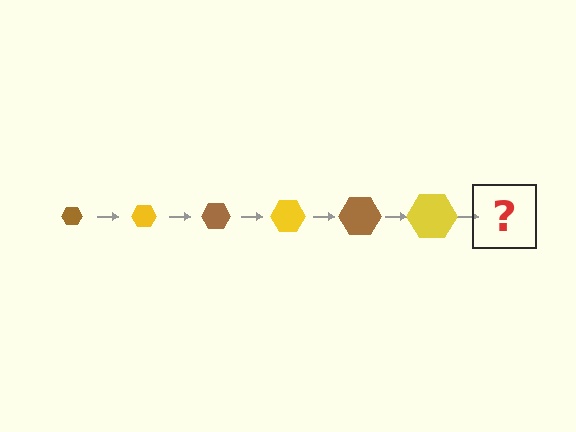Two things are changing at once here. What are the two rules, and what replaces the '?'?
The two rules are that the hexagon grows larger each step and the color cycles through brown and yellow. The '?' should be a brown hexagon, larger than the previous one.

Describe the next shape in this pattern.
It should be a brown hexagon, larger than the previous one.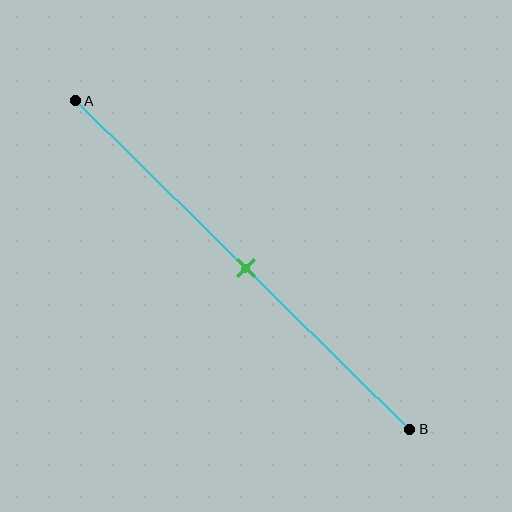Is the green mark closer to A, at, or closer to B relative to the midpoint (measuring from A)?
The green mark is approximately at the midpoint of segment AB.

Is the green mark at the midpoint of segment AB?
Yes, the mark is approximately at the midpoint.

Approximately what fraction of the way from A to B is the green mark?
The green mark is approximately 50% of the way from A to B.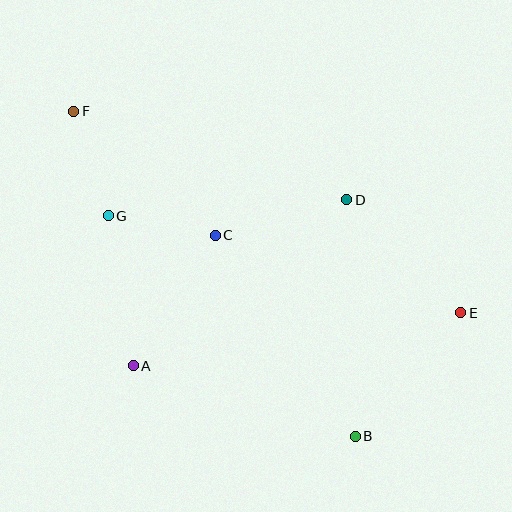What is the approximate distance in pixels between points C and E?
The distance between C and E is approximately 258 pixels.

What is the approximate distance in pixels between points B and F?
The distance between B and F is approximately 430 pixels.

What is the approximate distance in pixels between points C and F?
The distance between C and F is approximately 188 pixels.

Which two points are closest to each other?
Points C and G are closest to each other.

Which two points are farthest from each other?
Points E and F are farthest from each other.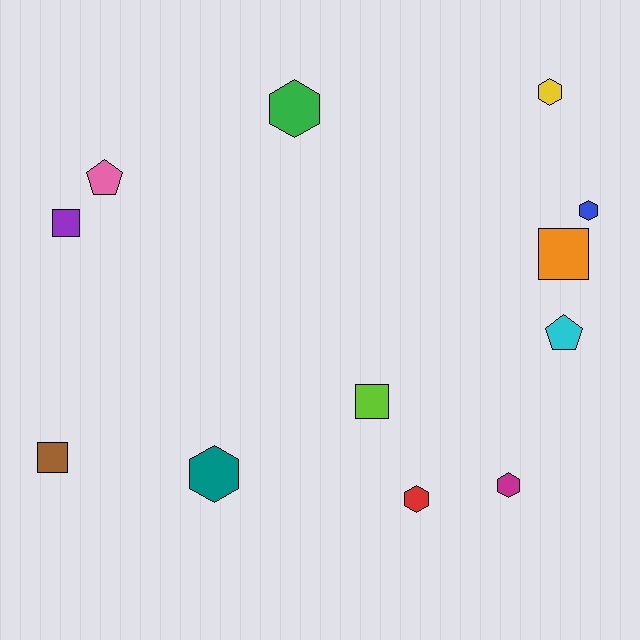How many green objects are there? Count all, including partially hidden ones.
There is 1 green object.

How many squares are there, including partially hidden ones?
There are 4 squares.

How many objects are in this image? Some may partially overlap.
There are 12 objects.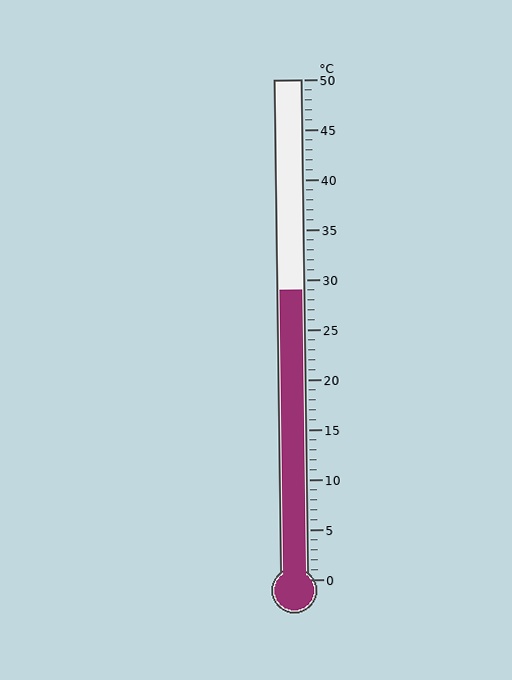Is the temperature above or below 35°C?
The temperature is below 35°C.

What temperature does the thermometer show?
The thermometer shows approximately 29°C.